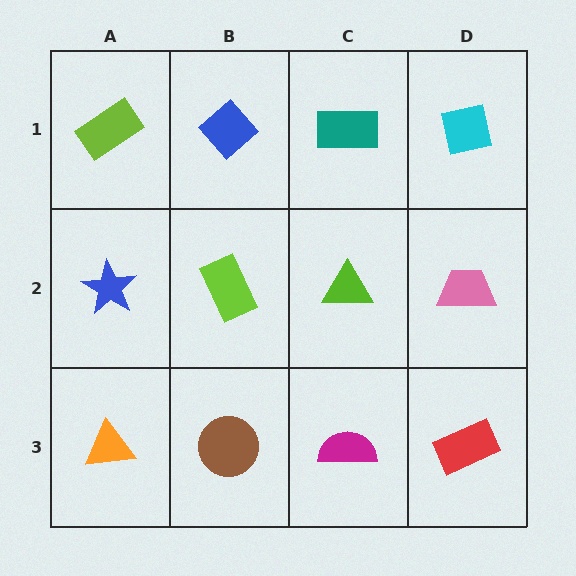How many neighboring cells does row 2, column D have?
3.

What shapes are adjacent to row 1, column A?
A blue star (row 2, column A), a blue diamond (row 1, column B).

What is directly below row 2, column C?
A magenta semicircle.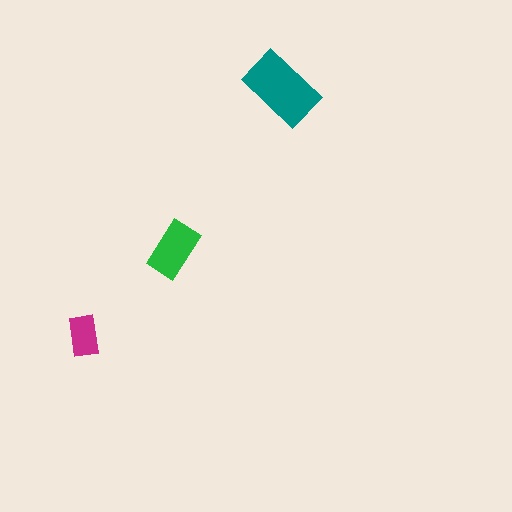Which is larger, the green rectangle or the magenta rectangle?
The green one.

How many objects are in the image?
There are 3 objects in the image.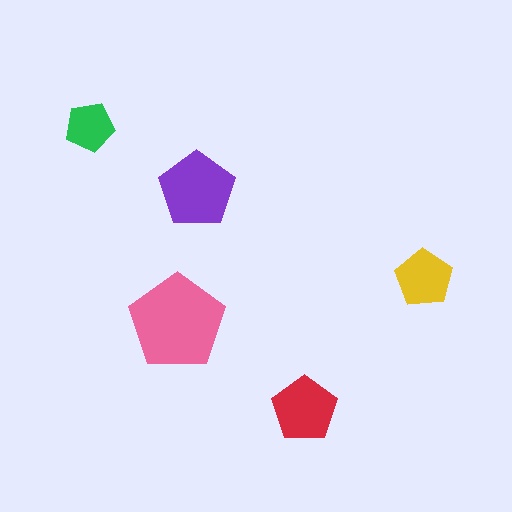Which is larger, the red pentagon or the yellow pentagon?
The red one.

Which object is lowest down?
The red pentagon is bottommost.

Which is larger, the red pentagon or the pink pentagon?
The pink one.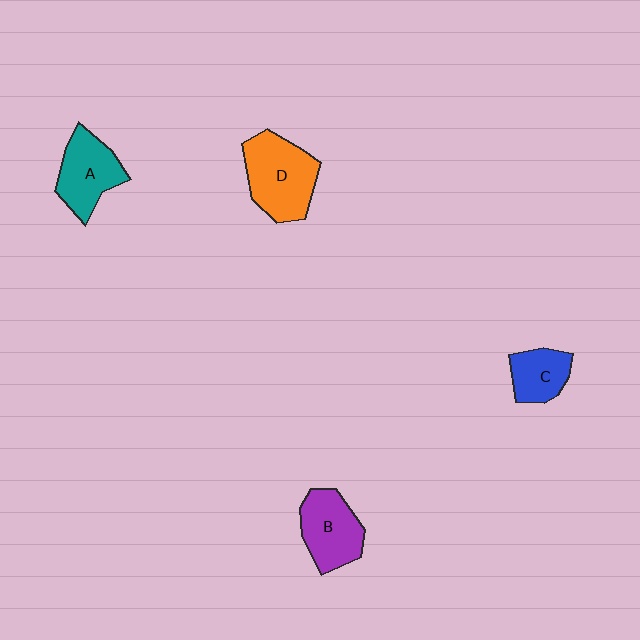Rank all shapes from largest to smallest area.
From largest to smallest: D (orange), B (purple), A (teal), C (blue).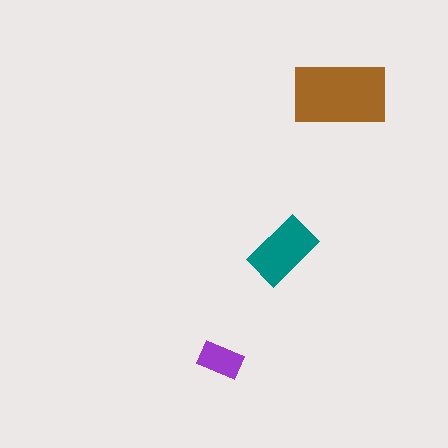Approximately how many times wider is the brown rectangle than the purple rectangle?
About 2 times wider.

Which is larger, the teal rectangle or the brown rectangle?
The brown one.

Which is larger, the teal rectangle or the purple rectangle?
The teal one.